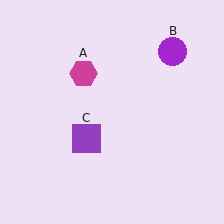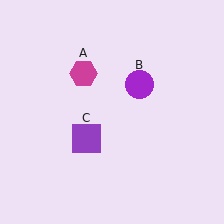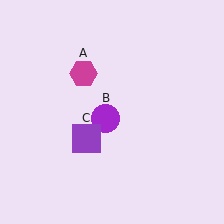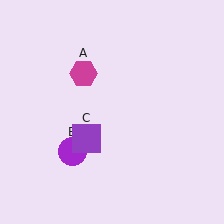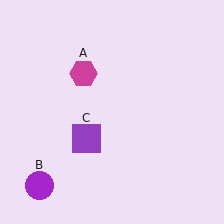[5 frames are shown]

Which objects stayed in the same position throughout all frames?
Magenta hexagon (object A) and purple square (object C) remained stationary.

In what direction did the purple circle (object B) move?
The purple circle (object B) moved down and to the left.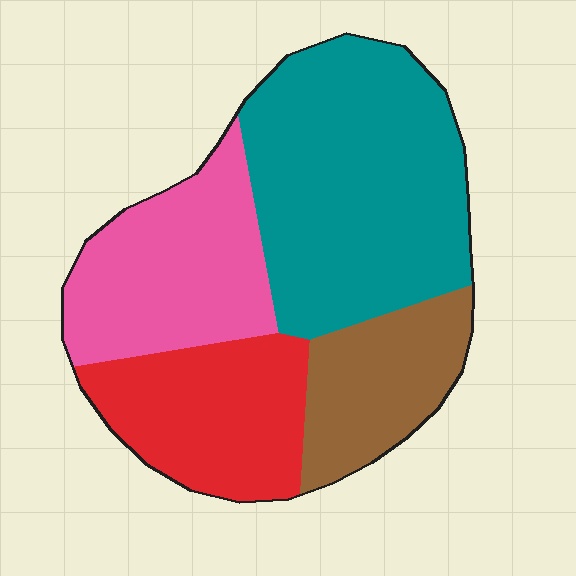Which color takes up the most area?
Teal, at roughly 40%.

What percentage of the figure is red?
Red covers around 20% of the figure.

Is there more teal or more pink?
Teal.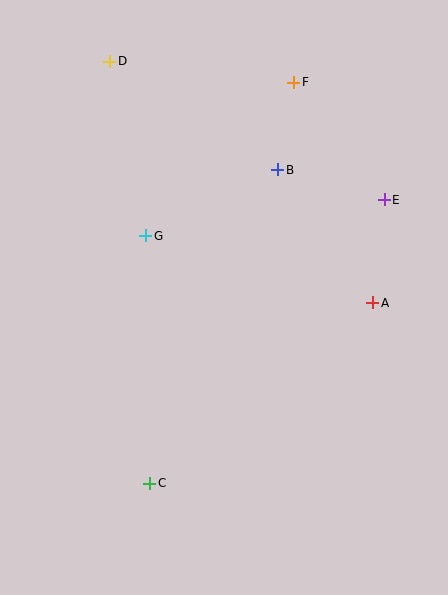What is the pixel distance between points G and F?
The distance between G and F is 213 pixels.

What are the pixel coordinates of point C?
Point C is at (150, 483).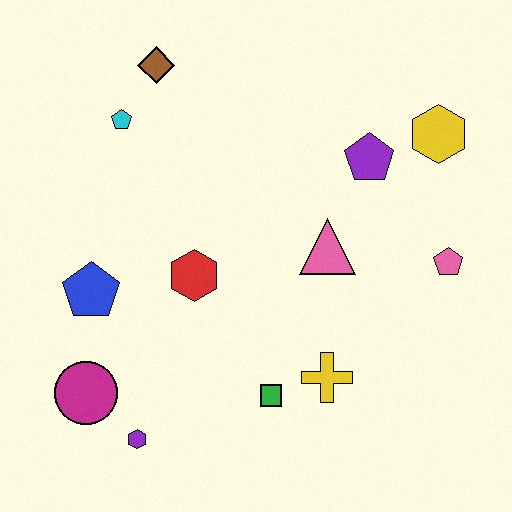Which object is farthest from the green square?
The brown diamond is farthest from the green square.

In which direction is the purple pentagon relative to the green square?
The purple pentagon is above the green square.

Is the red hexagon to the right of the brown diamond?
Yes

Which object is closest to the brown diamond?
The cyan pentagon is closest to the brown diamond.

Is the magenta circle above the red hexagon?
No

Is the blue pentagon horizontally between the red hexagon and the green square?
No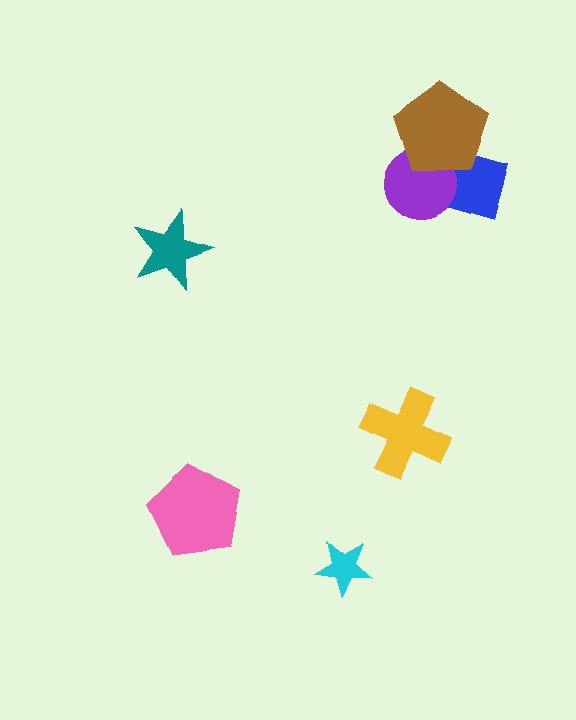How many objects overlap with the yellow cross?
0 objects overlap with the yellow cross.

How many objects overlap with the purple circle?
2 objects overlap with the purple circle.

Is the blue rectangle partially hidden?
Yes, it is partially covered by another shape.